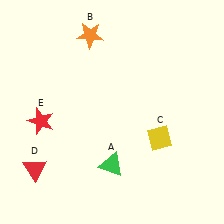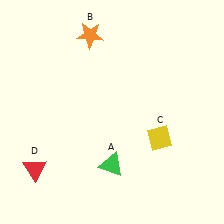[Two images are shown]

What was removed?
The red star (E) was removed in Image 2.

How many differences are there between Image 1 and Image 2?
There is 1 difference between the two images.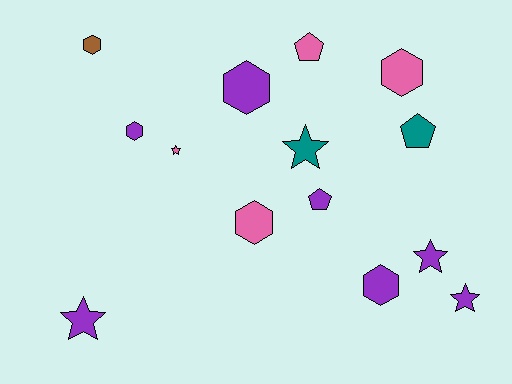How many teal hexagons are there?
There are no teal hexagons.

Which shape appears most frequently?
Hexagon, with 6 objects.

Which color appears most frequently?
Purple, with 7 objects.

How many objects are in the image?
There are 14 objects.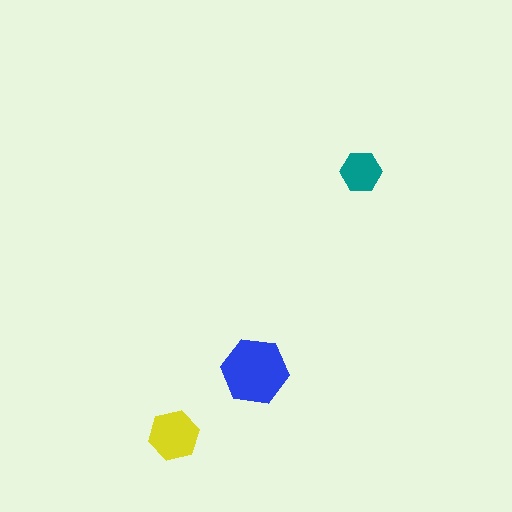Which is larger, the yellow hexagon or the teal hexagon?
The yellow one.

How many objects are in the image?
There are 3 objects in the image.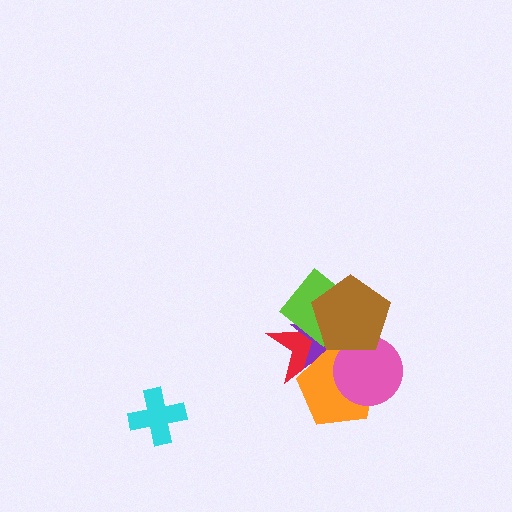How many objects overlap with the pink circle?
4 objects overlap with the pink circle.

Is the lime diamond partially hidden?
Yes, it is partially covered by another shape.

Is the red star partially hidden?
Yes, it is partially covered by another shape.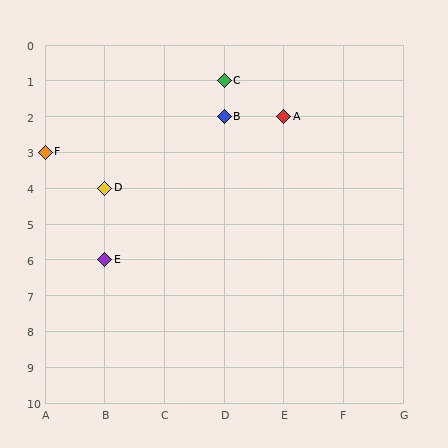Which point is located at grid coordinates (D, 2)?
Point B is at (D, 2).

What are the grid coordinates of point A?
Point A is at grid coordinates (E, 2).